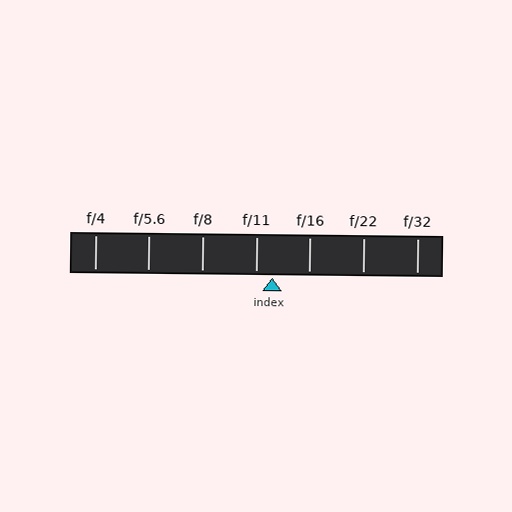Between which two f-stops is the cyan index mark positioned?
The index mark is between f/11 and f/16.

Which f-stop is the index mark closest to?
The index mark is closest to f/11.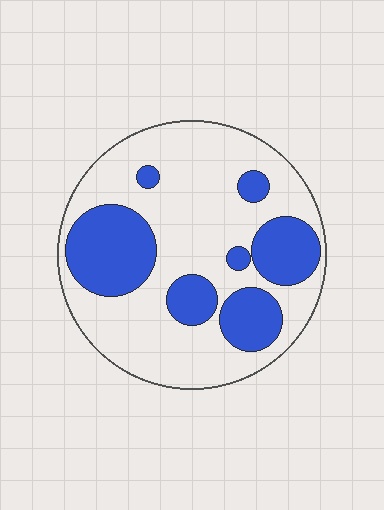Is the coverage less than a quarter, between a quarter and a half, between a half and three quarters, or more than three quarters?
Between a quarter and a half.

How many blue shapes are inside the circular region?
7.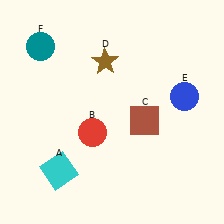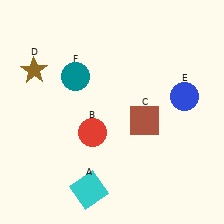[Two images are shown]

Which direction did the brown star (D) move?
The brown star (D) moved left.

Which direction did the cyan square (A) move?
The cyan square (A) moved right.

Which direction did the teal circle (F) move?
The teal circle (F) moved right.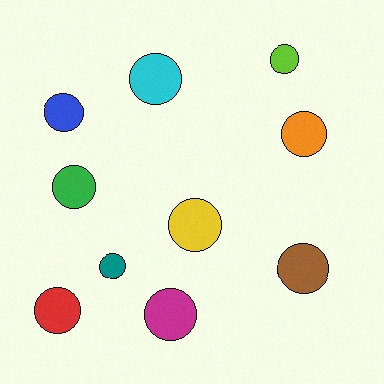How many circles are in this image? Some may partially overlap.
There are 10 circles.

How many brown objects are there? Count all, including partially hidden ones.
There is 1 brown object.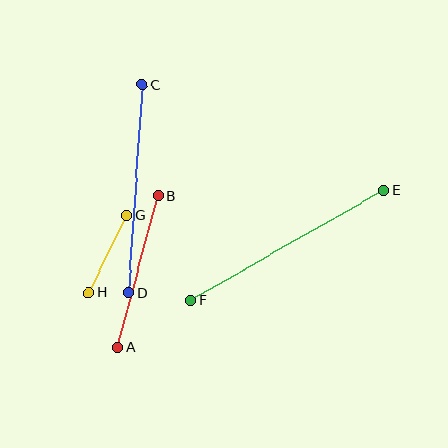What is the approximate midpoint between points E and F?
The midpoint is at approximately (287, 246) pixels.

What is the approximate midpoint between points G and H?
The midpoint is at approximately (107, 254) pixels.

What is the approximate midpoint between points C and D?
The midpoint is at approximately (135, 189) pixels.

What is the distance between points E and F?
The distance is approximately 222 pixels.